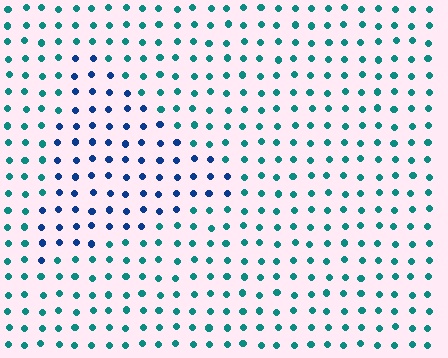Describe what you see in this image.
The image is filled with small teal elements in a uniform arrangement. A triangle-shaped region is visible where the elements are tinted to a slightly different hue, forming a subtle color boundary.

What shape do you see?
I see a triangle.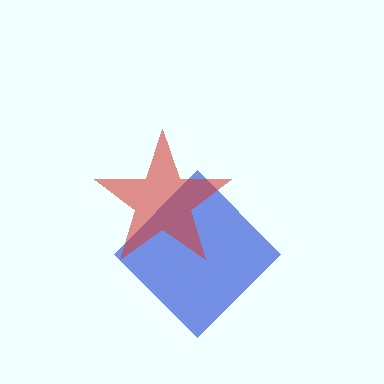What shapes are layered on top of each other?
The layered shapes are: a blue diamond, a red star.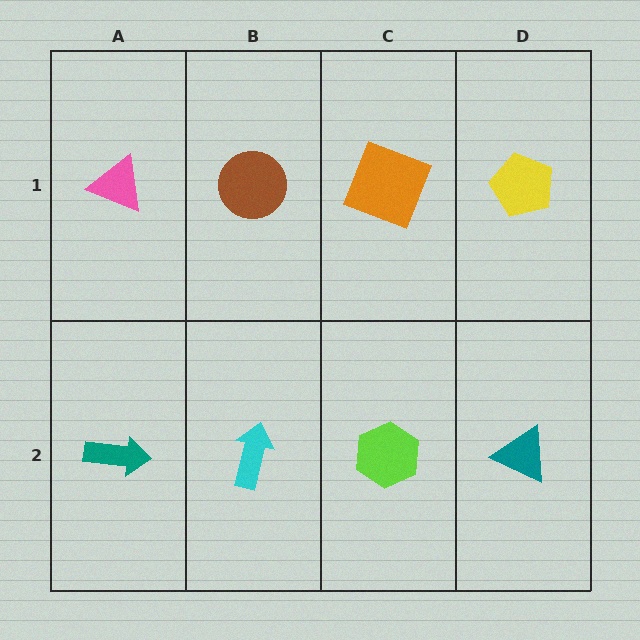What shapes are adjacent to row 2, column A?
A pink triangle (row 1, column A), a cyan arrow (row 2, column B).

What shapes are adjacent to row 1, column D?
A teal triangle (row 2, column D), an orange square (row 1, column C).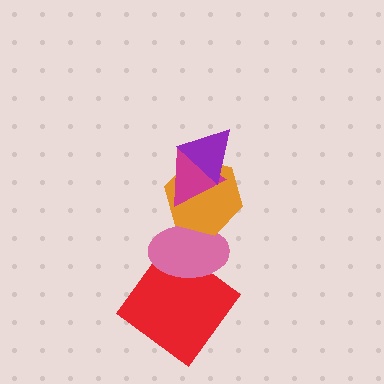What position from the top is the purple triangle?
The purple triangle is 1st from the top.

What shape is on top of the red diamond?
The pink ellipse is on top of the red diamond.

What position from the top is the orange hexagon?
The orange hexagon is 3rd from the top.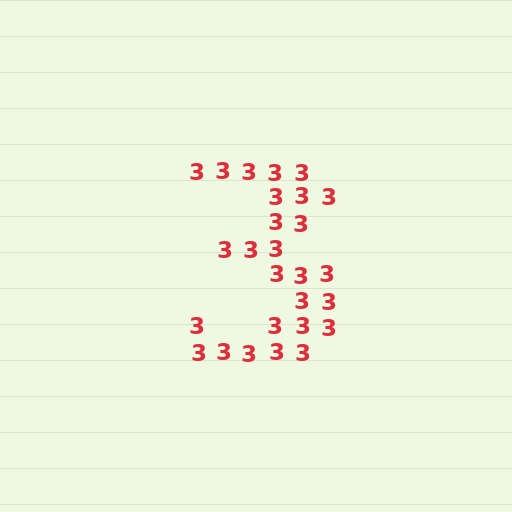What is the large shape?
The large shape is the digit 3.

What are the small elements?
The small elements are digit 3's.